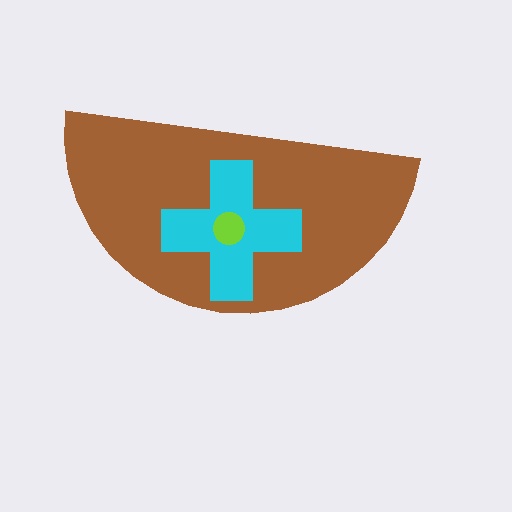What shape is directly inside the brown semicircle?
The cyan cross.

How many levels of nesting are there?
3.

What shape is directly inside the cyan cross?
The lime circle.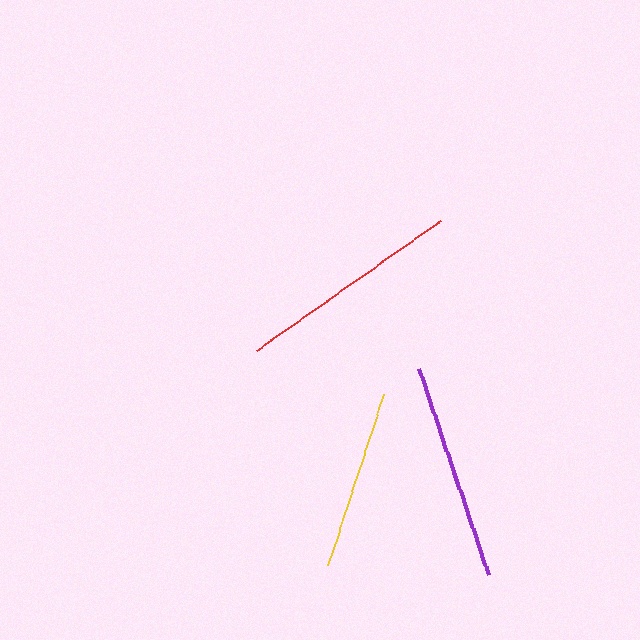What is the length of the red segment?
The red segment is approximately 226 pixels long.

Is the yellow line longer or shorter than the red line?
The red line is longer than the yellow line.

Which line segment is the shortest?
The yellow line is the shortest at approximately 180 pixels.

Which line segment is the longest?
The red line is the longest at approximately 226 pixels.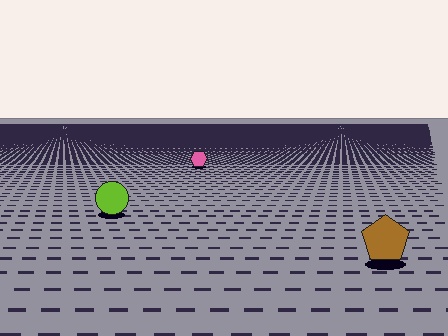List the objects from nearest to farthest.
From nearest to farthest: the brown pentagon, the lime circle, the pink hexagon.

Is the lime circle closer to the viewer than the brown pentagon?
No. The brown pentagon is closer — you can tell from the texture gradient: the ground texture is coarser near it.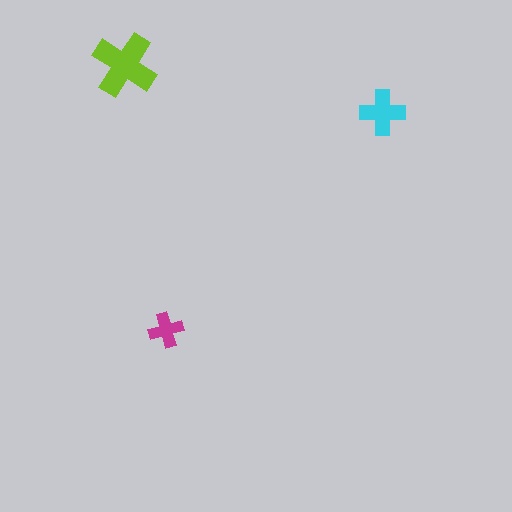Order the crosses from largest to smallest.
the lime one, the cyan one, the magenta one.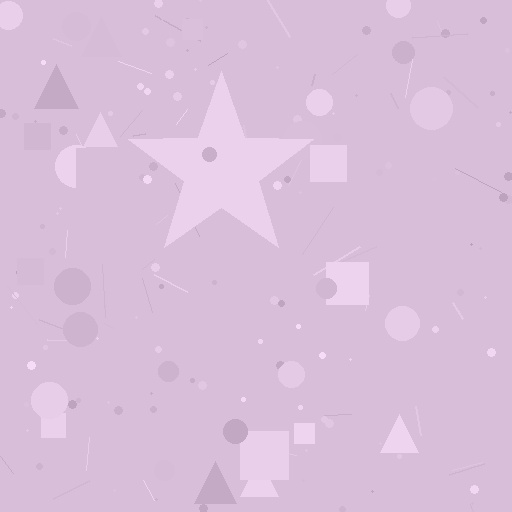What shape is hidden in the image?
A star is hidden in the image.